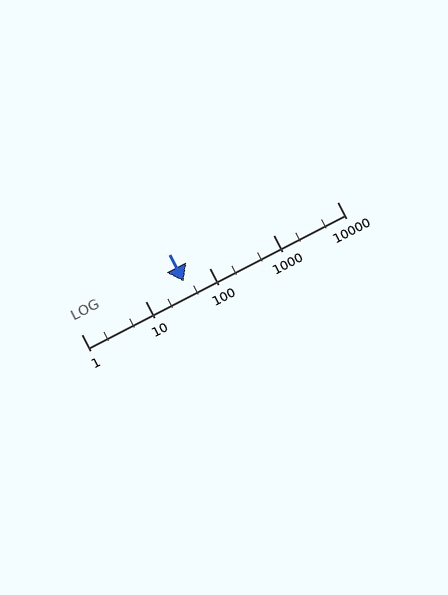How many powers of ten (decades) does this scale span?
The scale spans 4 decades, from 1 to 10000.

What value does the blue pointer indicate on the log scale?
The pointer indicates approximately 40.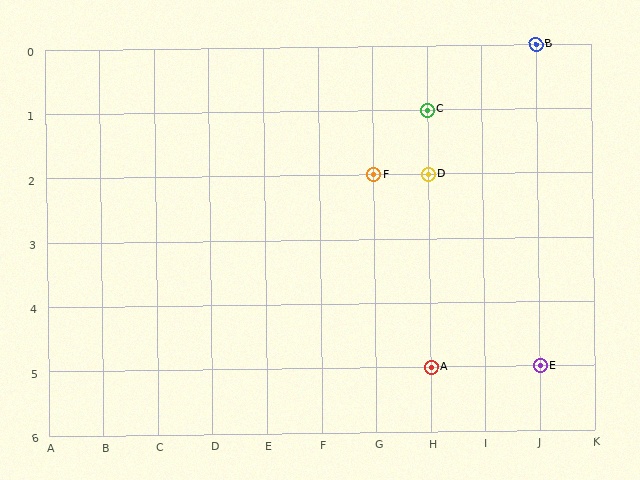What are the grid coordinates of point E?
Point E is at grid coordinates (J, 5).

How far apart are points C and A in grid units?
Points C and A are 4 rows apart.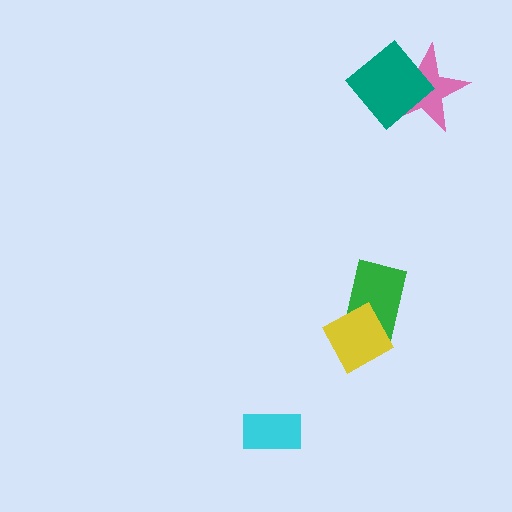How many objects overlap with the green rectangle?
1 object overlaps with the green rectangle.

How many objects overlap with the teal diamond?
1 object overlaps with the teal diamond.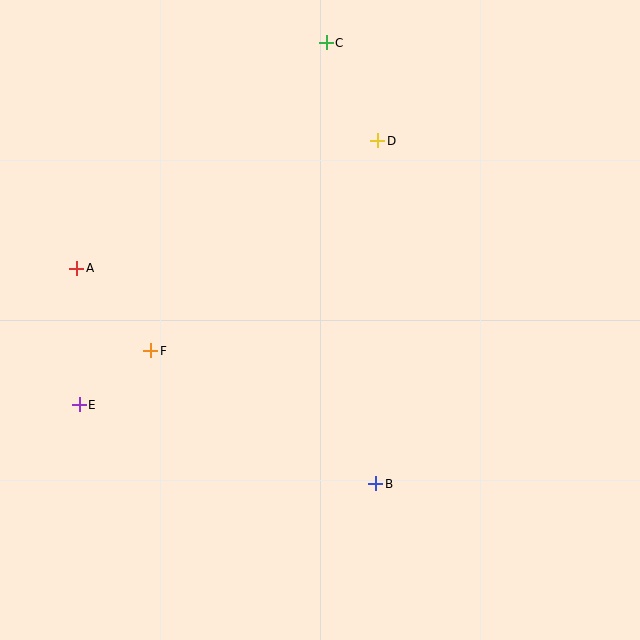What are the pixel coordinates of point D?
Point D is at (378, 141).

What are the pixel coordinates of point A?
Point A is at (77, 268).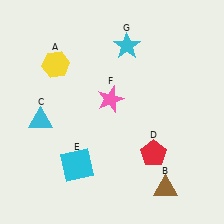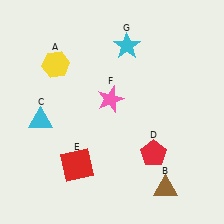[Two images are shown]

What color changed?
The square (E) changed from cyan in Image 1 to red in Image 2.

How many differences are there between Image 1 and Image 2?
There is 1 difference between the two images.